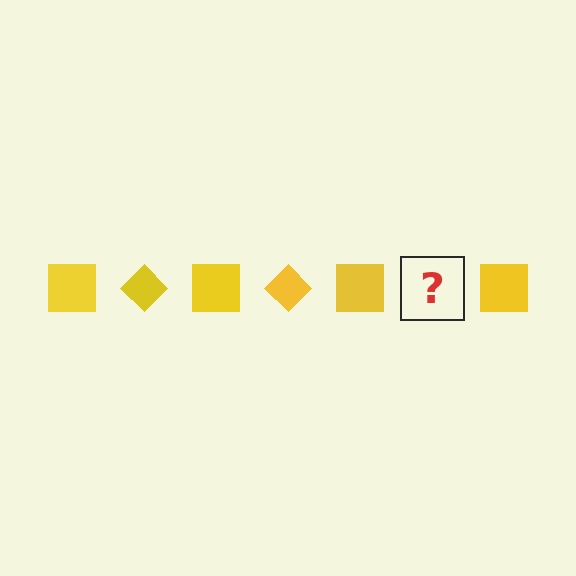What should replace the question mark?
The question mark should be replaced with a yellow diamond.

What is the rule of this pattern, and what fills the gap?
The rule is that the pattern cycles through square, diamond shapes in yellow. The gap should be filled with a yellow diamond.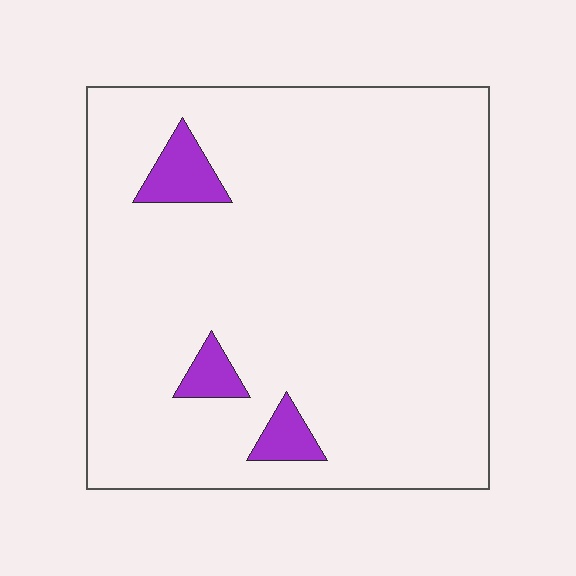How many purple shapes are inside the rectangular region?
3.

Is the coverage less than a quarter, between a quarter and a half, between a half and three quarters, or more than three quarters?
Less than a quarter.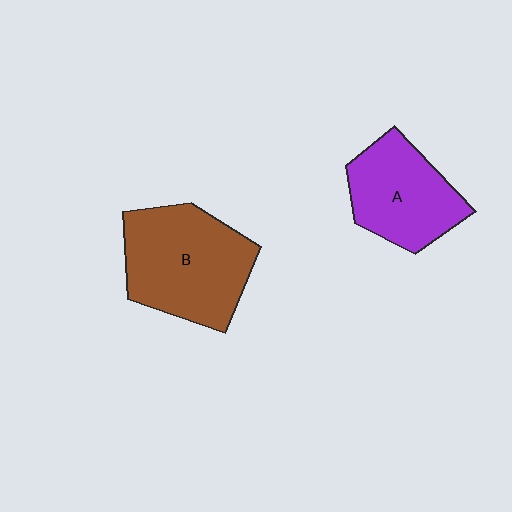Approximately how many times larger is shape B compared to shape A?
Approximately 1.3 times.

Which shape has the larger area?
Shape B (brown).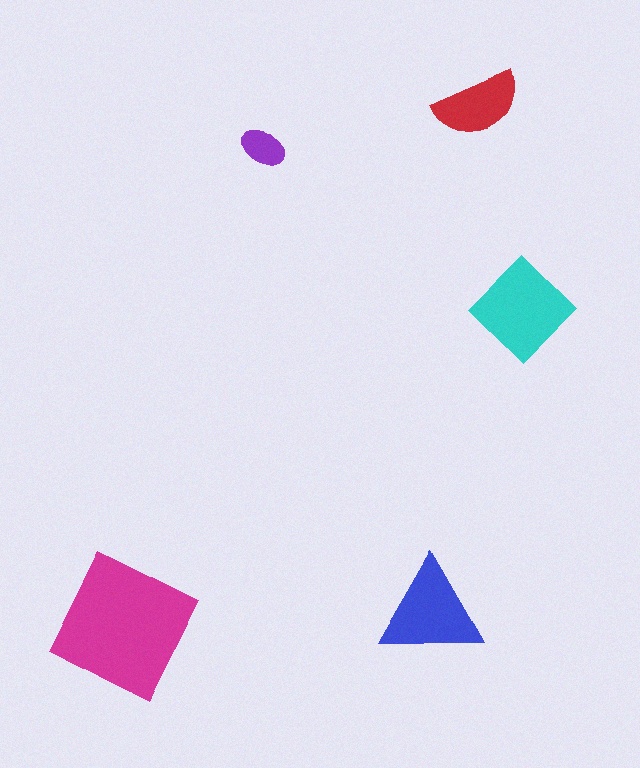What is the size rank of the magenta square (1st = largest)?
1st.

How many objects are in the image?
There are 5 objects in the image.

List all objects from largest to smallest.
The magenta square, the cyan diamond, the blue triangle, the red semicircle, the purple ellipse.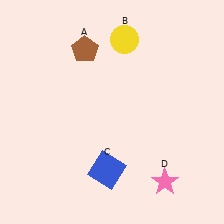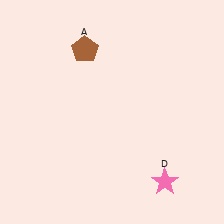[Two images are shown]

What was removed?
The blue square (C), the yellow circle (B) were removed in Image 2.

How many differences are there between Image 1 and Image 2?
There are 2 differences between the two images.